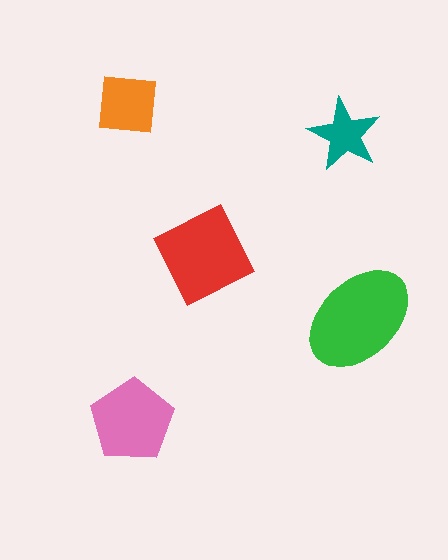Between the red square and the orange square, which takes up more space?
The red square.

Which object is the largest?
The green ellipse.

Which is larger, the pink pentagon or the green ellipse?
The green ellipse.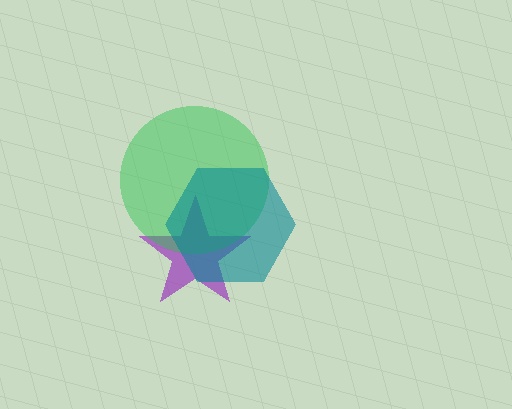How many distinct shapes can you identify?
There are 3 distinct shapes: a purple star, a green circle, a teal hexagon.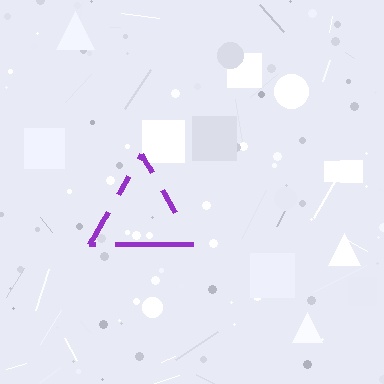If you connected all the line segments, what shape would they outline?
They would outline a triangle.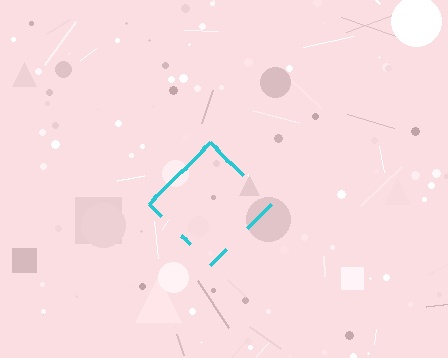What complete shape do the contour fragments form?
The contour fragments form a diamond.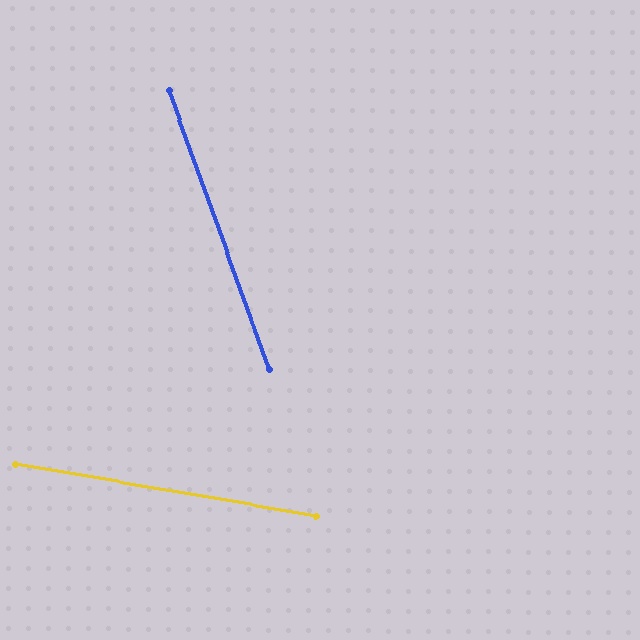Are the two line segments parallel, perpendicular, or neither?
Neither parallel nor perpendicular — they differ by about 60°.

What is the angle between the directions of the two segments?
Approximately 60 degrees.